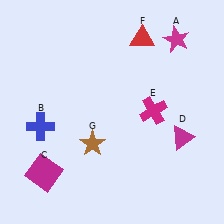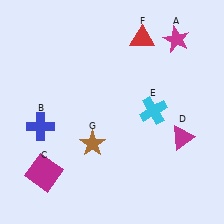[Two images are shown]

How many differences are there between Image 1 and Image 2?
There is 1 difference between the two images.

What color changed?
The cross (E) changed from magenta in Image 1 to cyan in Image 2.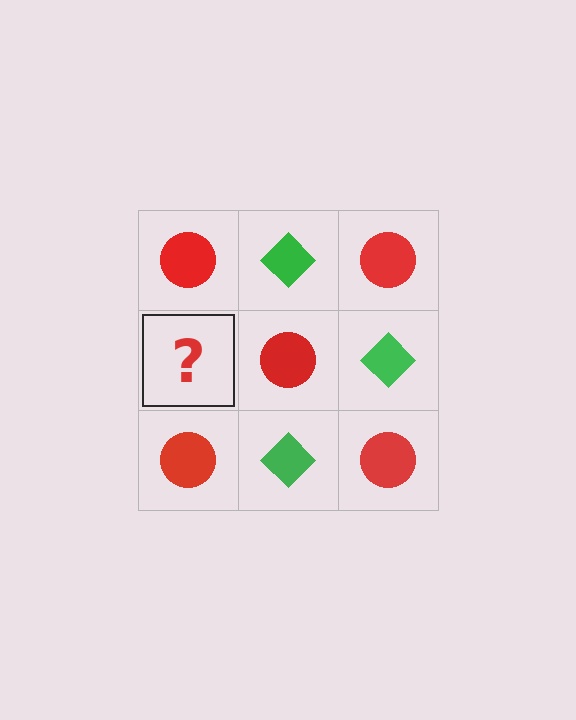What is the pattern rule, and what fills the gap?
The rule is that it alternates red circle and green diamond in a checkerboard pattern. The gap should be filled with a green diamond.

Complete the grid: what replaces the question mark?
The question mark should be replaced with a green diamond.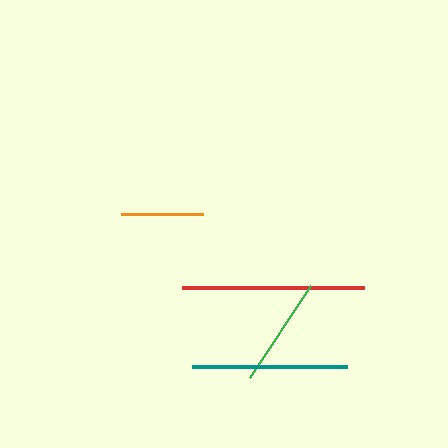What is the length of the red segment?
The red segment is approximately 182 pixels long.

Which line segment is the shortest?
The orange line is the shortest at approximately 82 pixels.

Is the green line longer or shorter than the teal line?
The teal line is longer than the green line.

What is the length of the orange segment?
The orange segment is approximately 82 pixels long.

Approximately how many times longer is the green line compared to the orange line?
The green line is approximately 1.4 times the length of the orange line.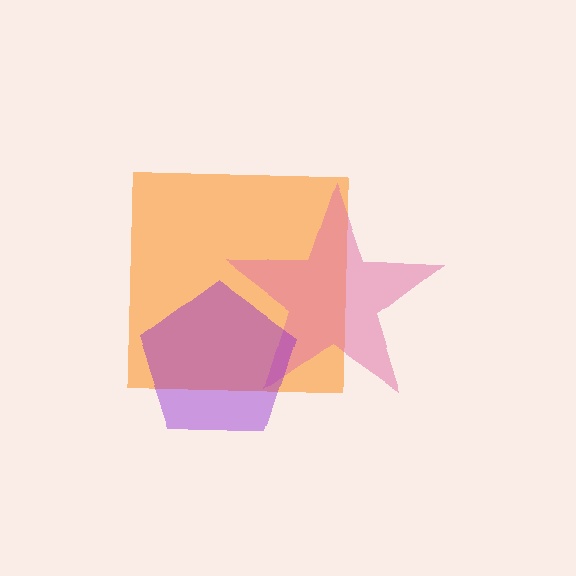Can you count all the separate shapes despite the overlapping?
Yes, there are 3 separate shapes.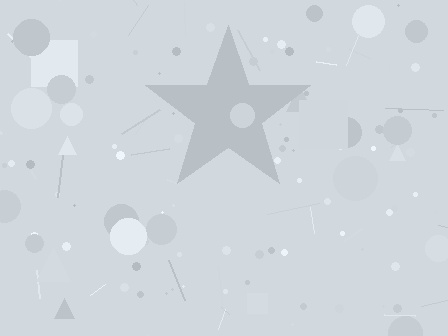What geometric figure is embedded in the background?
A star is embedded in the background.